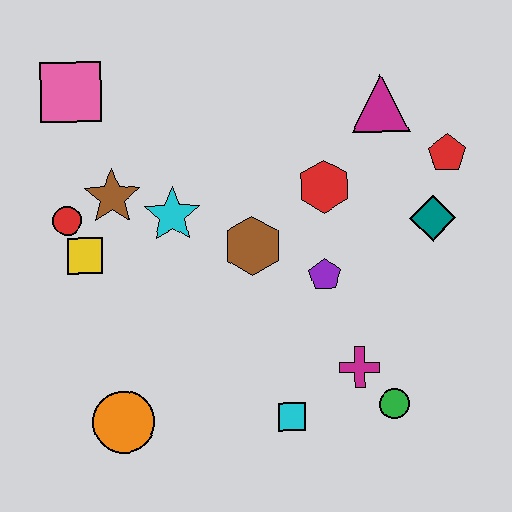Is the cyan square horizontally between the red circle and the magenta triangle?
Yes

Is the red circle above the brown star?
No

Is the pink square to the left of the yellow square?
Yes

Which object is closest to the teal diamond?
The red pentagon is closest to the teal diamond.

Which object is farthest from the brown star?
The green circle is farthest from the brown star.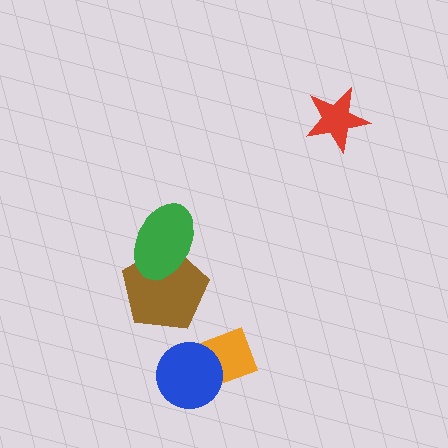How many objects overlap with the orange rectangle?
1 object overlaps with the orange rectangle.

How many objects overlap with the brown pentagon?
1 object overlaps with the brown pentagon.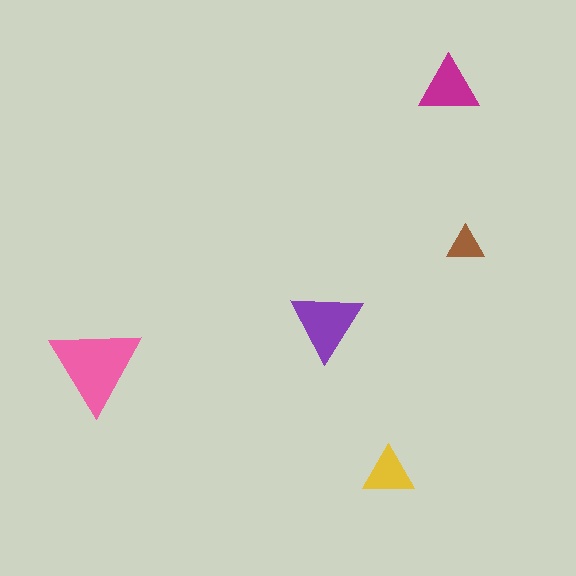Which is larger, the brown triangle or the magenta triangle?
The magenta one.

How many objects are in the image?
There are 5 objects in the image.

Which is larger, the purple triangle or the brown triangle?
The purple one.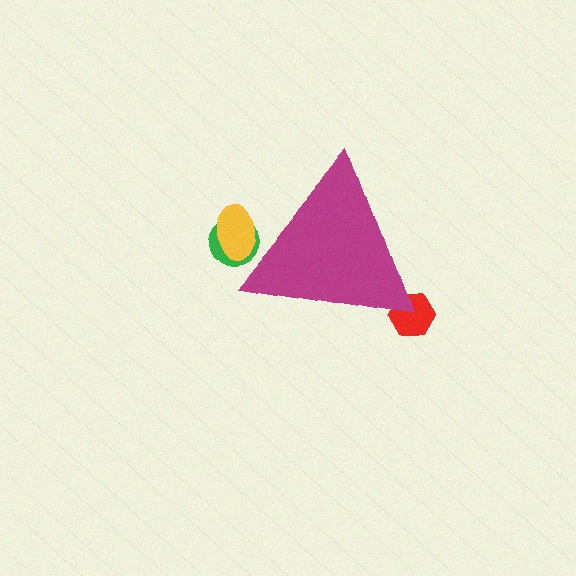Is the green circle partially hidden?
Yes, the green circle is partially hidden behind the magenta triangle.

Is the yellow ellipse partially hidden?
Yes, the yellow ellipse is partially hidden behind the magenta triangle.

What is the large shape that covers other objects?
A magenta triangle.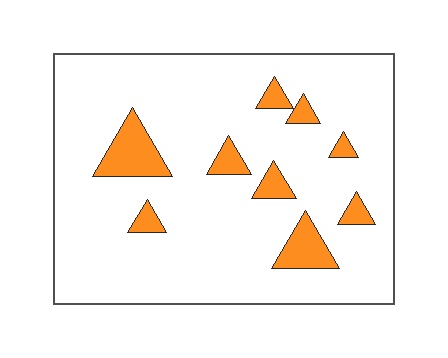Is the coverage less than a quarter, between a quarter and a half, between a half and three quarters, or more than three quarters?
Less than a quarter.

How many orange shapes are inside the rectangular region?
9.